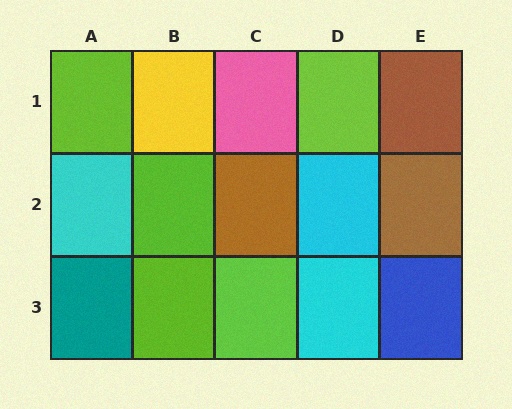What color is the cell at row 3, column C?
Lime.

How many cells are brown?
3 cells are brown.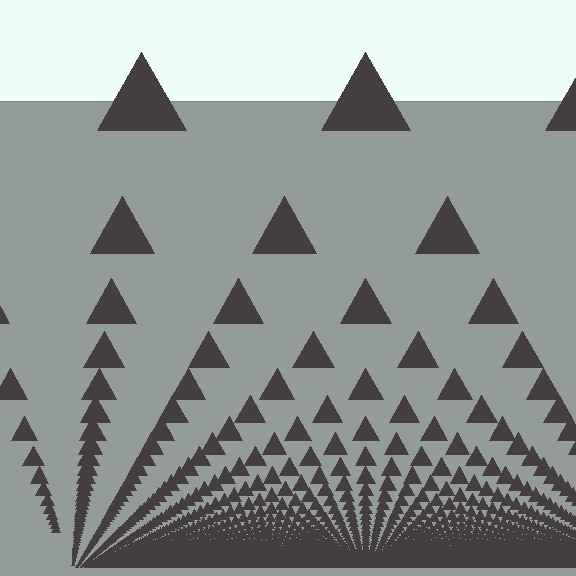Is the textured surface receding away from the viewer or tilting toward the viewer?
The surface appears to tilt toward the viewer. Texture elements get larger and sparser toward the top.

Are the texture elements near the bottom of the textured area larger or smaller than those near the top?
Smaller. The gradient is inverted — elements near the bottom are smaller and denser.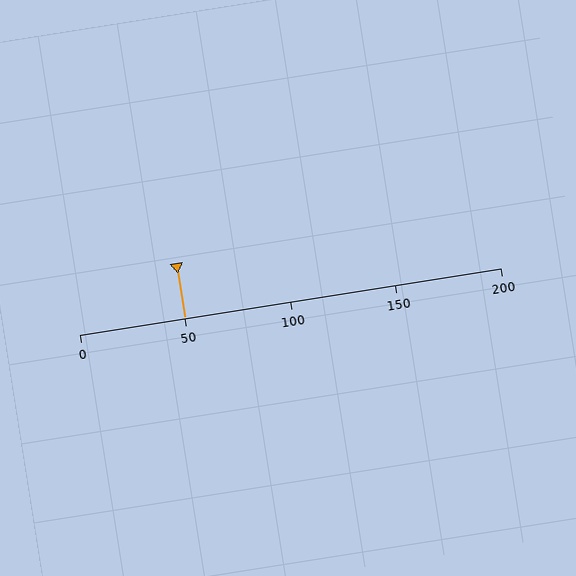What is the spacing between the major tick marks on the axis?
The major ticks are spaced 50 apart.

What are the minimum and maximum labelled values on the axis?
The axis runs from 0 to 200.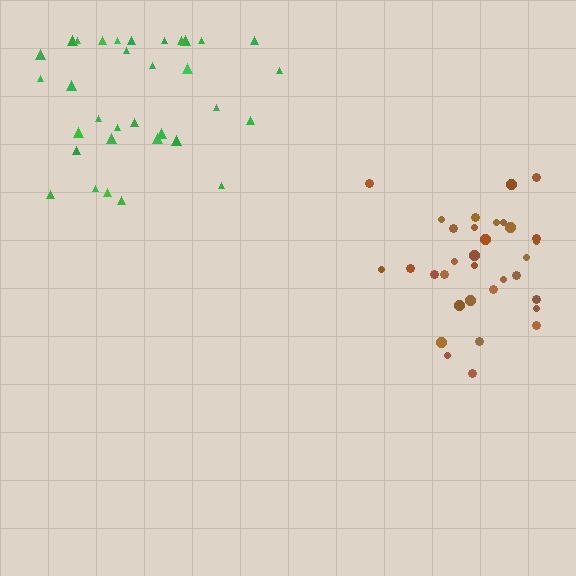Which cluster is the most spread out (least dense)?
Green.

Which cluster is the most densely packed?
Brown.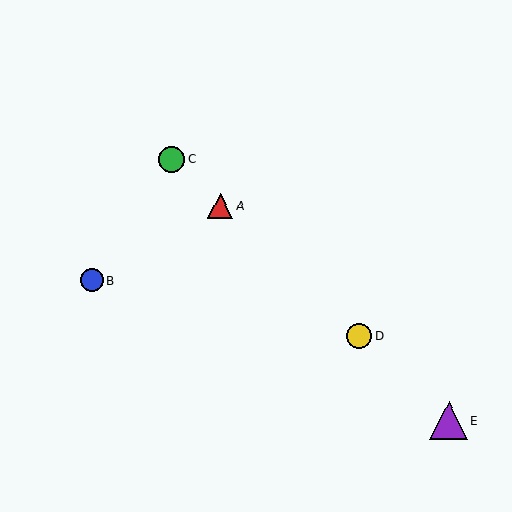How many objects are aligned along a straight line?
4 objects (A, C, D, E) are aligned along a straight line.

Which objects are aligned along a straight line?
Objects A, C, D, E are aligned along a straight line.